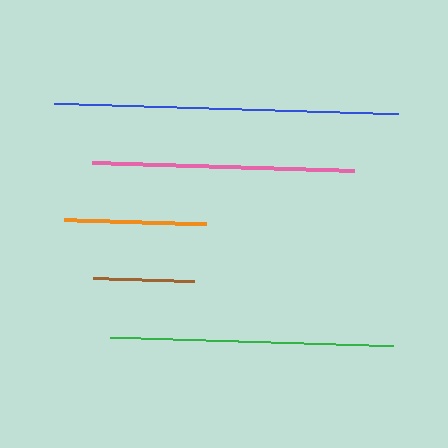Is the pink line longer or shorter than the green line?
The green line is longer than the pink line.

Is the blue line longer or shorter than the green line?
The blue line is longer than the green line.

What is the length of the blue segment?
The blue segment is approximately 345 pixels long.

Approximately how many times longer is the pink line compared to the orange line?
The pink line is approximately 1.8 times the length of the orange line.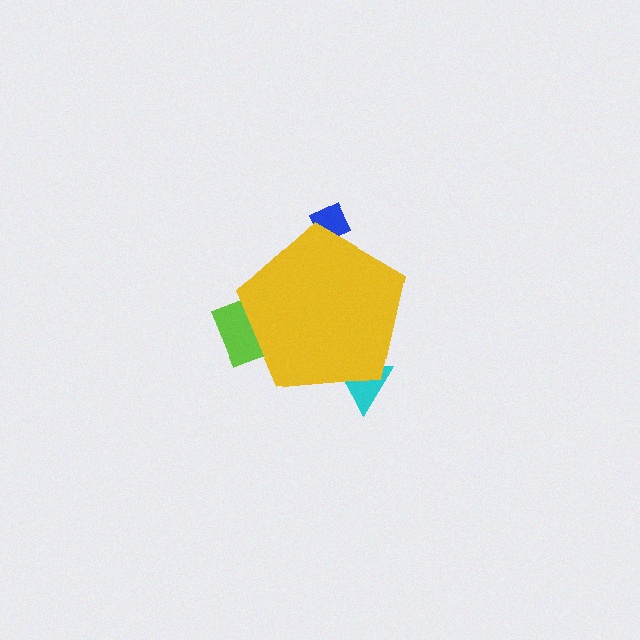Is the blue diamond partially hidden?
Yes, the blue diamond is partially hidden behind the yellow pentagon.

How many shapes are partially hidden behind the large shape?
3 shapes are partially hidden.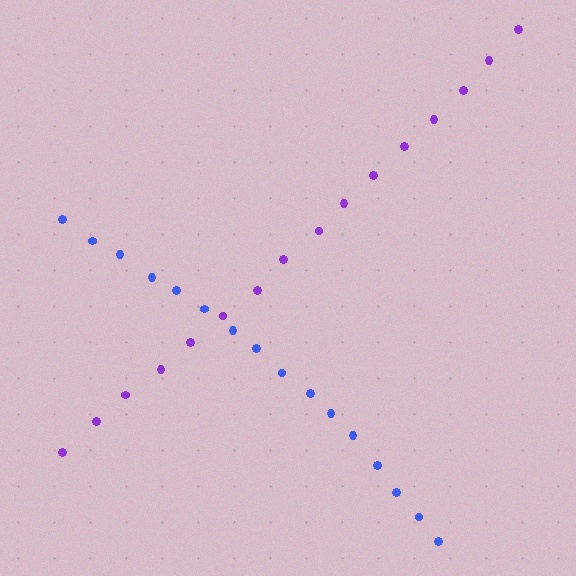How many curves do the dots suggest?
There are 2 distinct paths.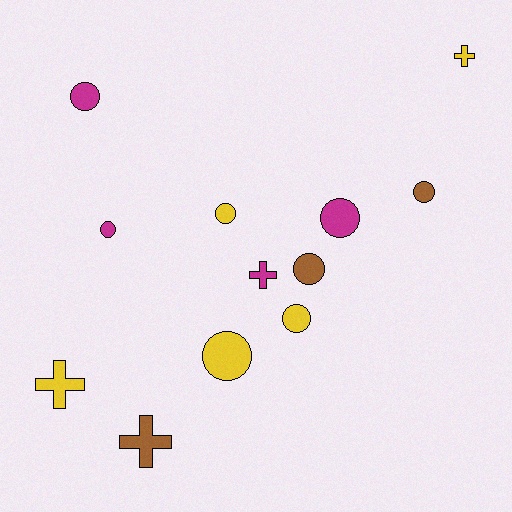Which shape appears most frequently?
Circle, with 8 objects.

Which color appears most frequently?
Yellow, with 5 objects.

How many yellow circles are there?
There are 3 yellow circles.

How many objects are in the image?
There are 12 objects.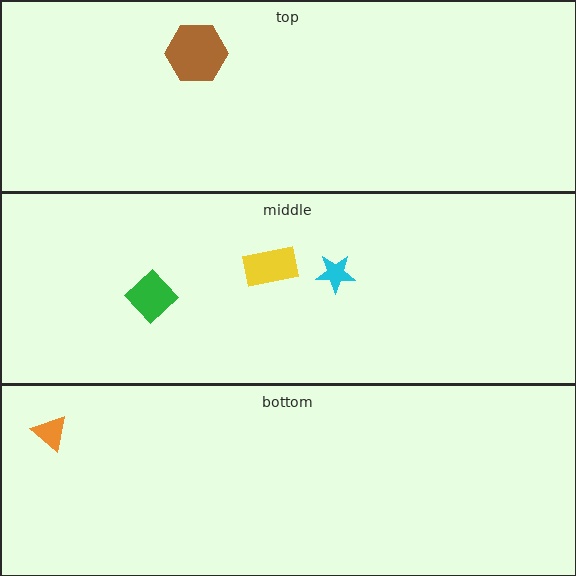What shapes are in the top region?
The brown hexagon.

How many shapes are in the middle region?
3.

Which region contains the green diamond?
The middle region.